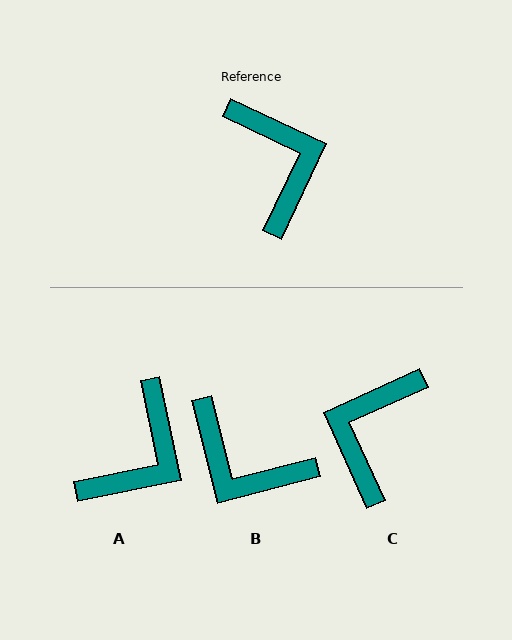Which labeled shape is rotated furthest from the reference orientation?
B, about 140 degrees away.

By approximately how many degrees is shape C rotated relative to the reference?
Approximately 140 degrees counter-clockwise.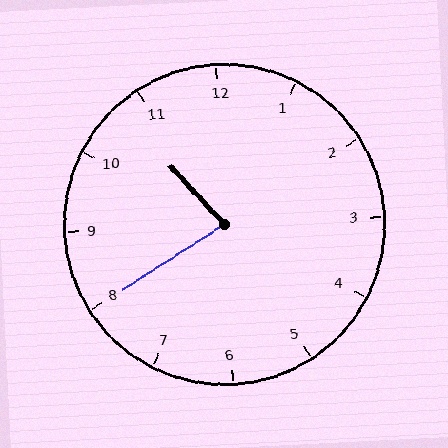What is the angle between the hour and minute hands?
Approximately 80 degrees.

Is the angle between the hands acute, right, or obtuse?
It is acute.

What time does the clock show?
10:40.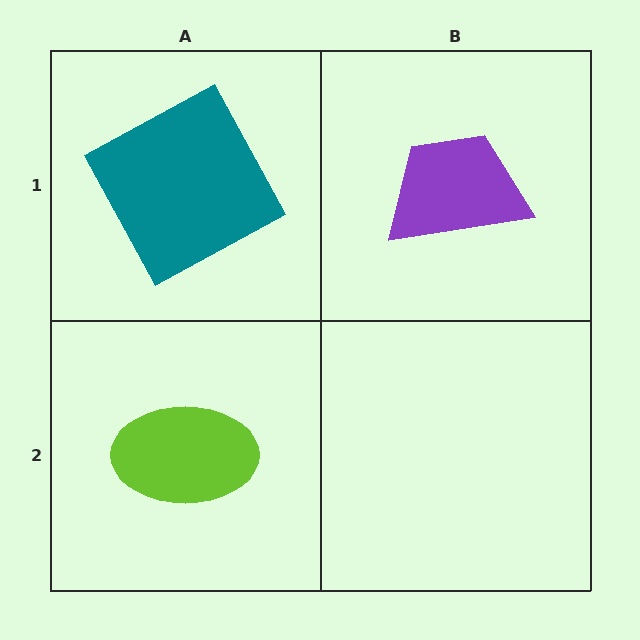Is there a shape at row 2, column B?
No, that cell is empty.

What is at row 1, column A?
A teal square.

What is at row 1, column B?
A purple trapezoid.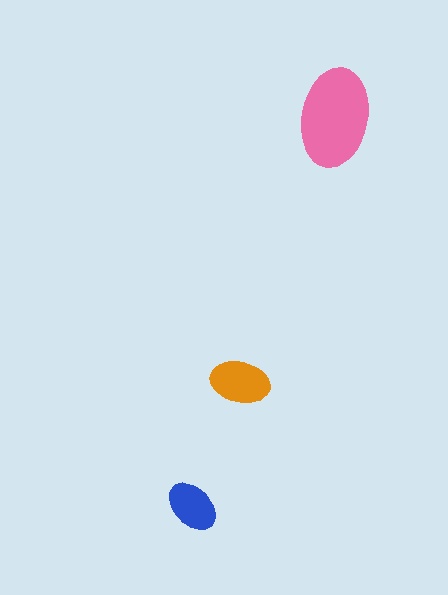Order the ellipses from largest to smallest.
the pink one, the orange one, the blue one.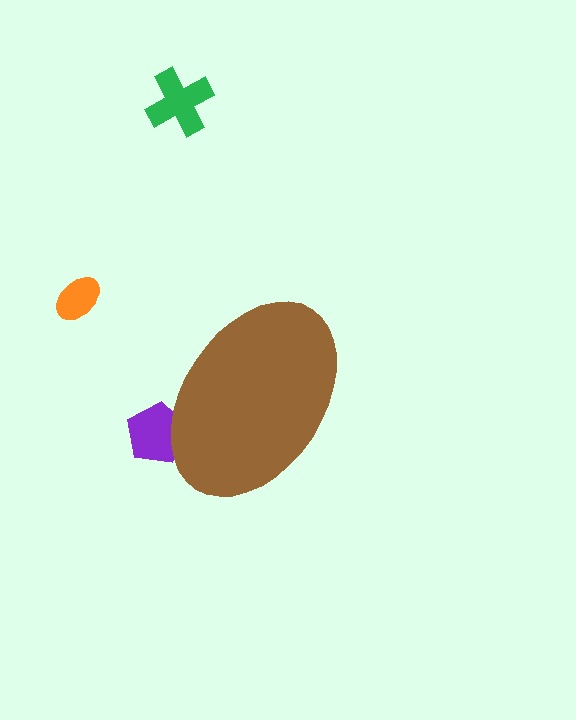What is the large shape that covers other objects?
A brown ellipse.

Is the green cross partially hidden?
No, the green cross is fully visible.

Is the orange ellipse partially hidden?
No, the orange ellipse is fully visible.